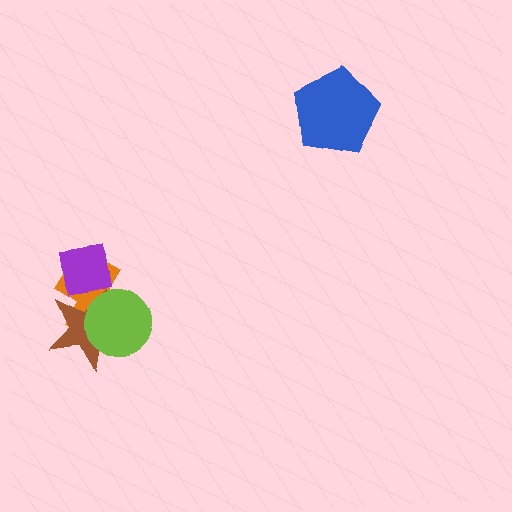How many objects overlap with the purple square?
2 objects overlap with the purple square.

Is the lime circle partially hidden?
No, no other shape covers it.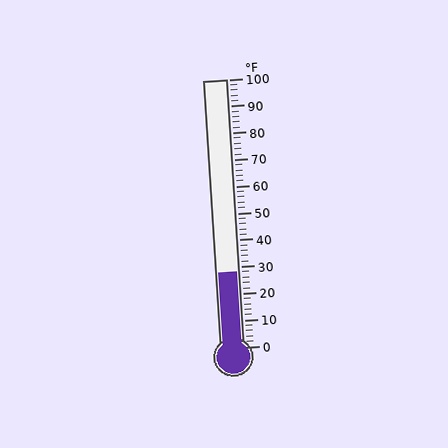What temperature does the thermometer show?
The thermometer shows approximately 28°F.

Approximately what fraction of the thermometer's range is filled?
The thermometer is filled to approximately 30% of its range.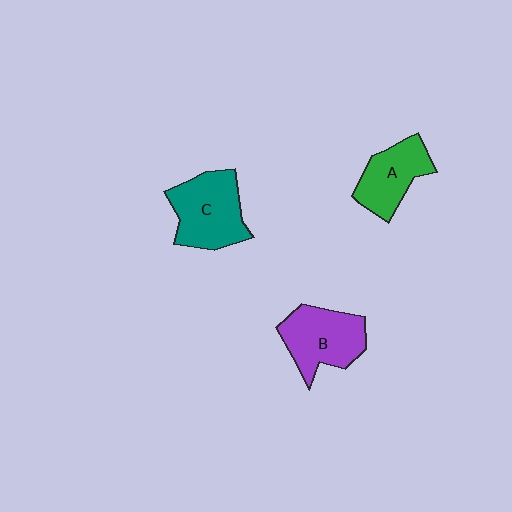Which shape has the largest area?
Shape C (teal).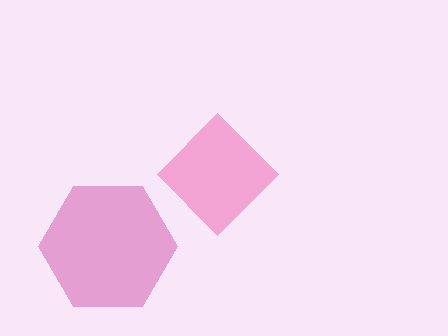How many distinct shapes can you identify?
There are 2 distinct shapes: a pink diamond, a magenta hexagon.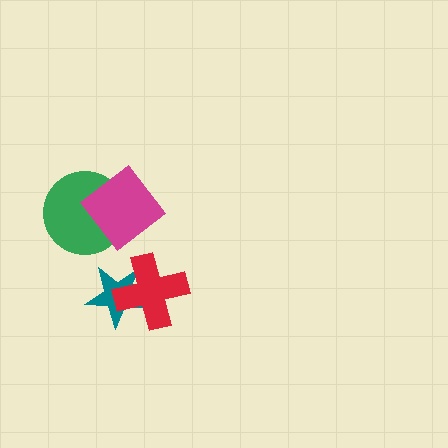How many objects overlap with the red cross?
1 object overlaps with the red cross.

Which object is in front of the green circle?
The magenta diamond is in front of the green circle.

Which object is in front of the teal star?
The red cross is in front of the teal star.